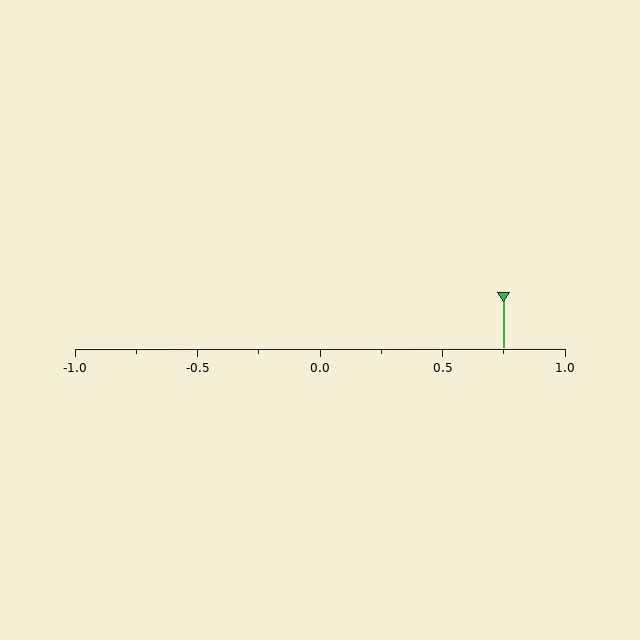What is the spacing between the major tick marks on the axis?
The major ticks are spaced 0.5 apart.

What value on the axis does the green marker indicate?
The marker indicates approximately 0.75.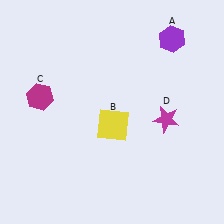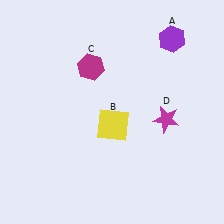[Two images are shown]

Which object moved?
The magenta hexagon (C) moved right.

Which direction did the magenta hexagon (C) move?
The magenta hexagon (C) moved right.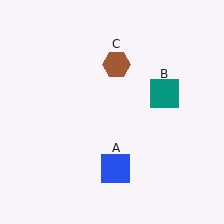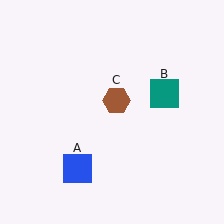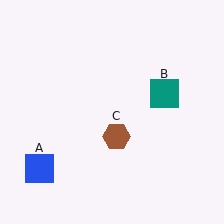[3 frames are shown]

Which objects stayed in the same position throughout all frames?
Teal square (object B) remained stationary.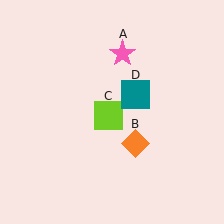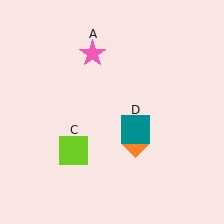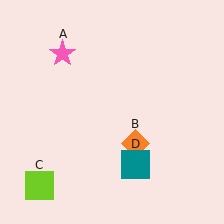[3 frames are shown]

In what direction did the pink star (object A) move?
The pink star (object A) moved left.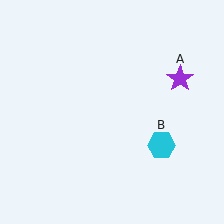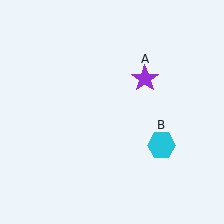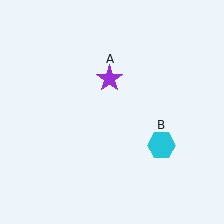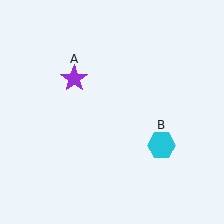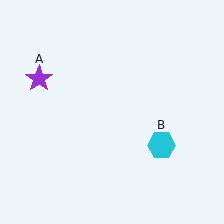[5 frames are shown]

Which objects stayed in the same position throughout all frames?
Cyan hexagon (object B) remained stationary.